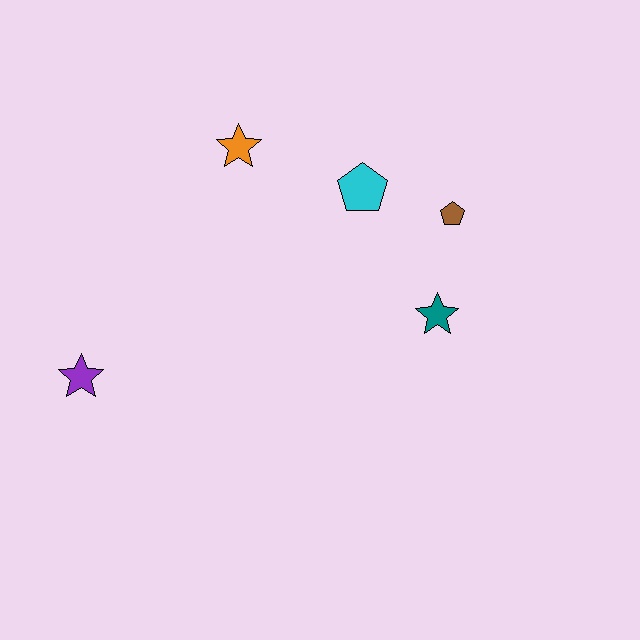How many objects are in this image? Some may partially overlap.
There are 5 objects.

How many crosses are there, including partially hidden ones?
There are no crosses.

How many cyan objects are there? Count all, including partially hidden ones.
There is 1 cyan object.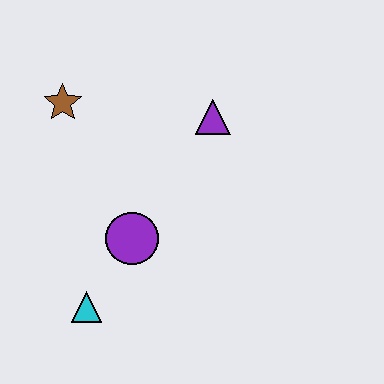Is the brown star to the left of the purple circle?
Yes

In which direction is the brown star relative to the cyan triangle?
The brown star is above the cyan triangle.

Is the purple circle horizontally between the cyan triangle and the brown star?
No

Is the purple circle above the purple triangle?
No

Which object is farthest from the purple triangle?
The cyan triangle is farthest from the purple triangle.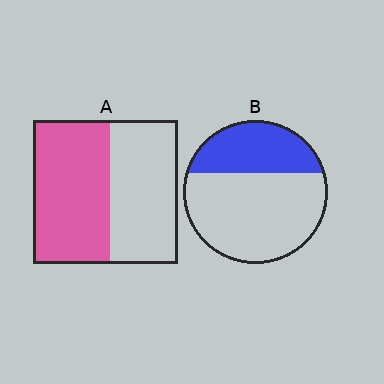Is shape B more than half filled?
No.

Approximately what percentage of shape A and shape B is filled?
A is approximately 55% and B is approximately 35%.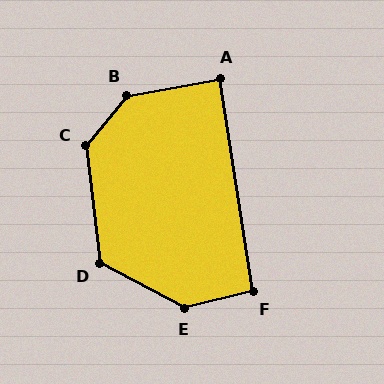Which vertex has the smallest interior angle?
A, at approximately 89 degrees.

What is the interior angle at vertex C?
Approximately 133 degrees (obtuse).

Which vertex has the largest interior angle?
B, at approximately 140 degrees.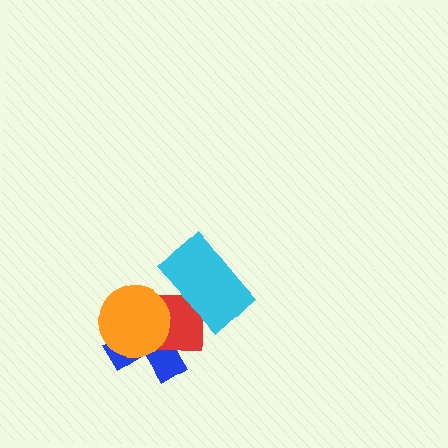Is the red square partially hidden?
Yes, it is partially covered by another shape.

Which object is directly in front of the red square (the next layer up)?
The cyan rectangle is directly in front of the red square.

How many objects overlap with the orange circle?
2 objects overlap with the orange circle.